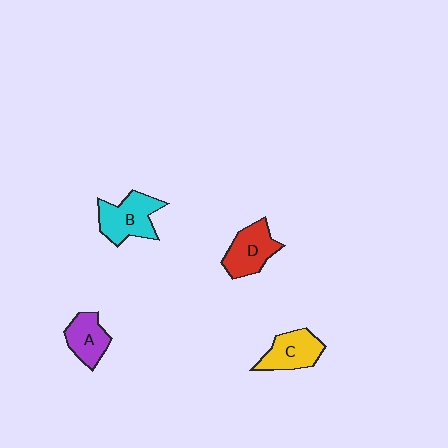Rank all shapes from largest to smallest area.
From largest to smallest: B (cyan), D (red), C (yellow), A (purple).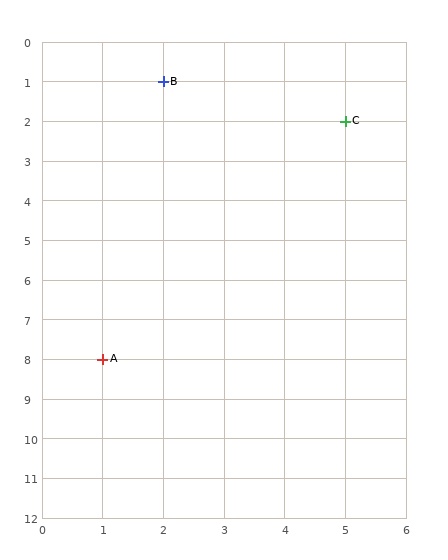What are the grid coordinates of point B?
Point B is at grid coordinates (2, 1).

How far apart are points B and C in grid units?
Points B and C are 3 columns and 1 row apart (about 3.2 grid units diagonally).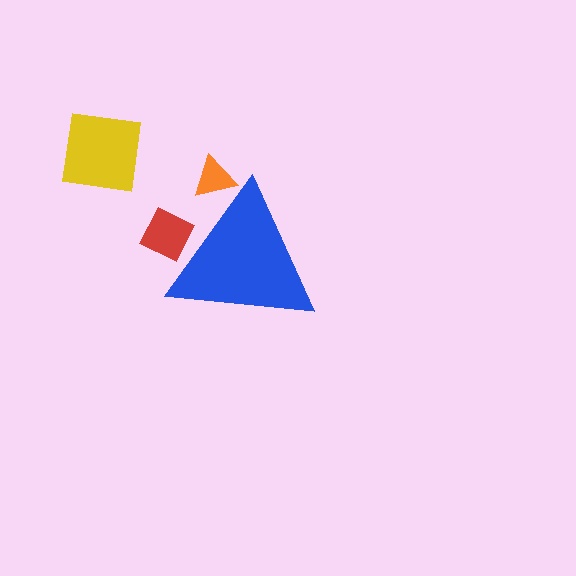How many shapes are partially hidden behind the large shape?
2 shapes are partially hidden.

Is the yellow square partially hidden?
No, the yellow square is fully visible.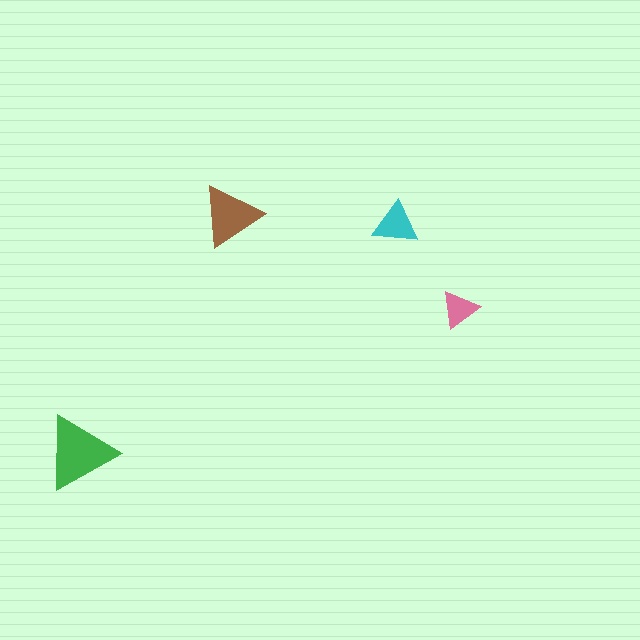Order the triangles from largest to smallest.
the green one, the brown one, the cyan one, the pink one.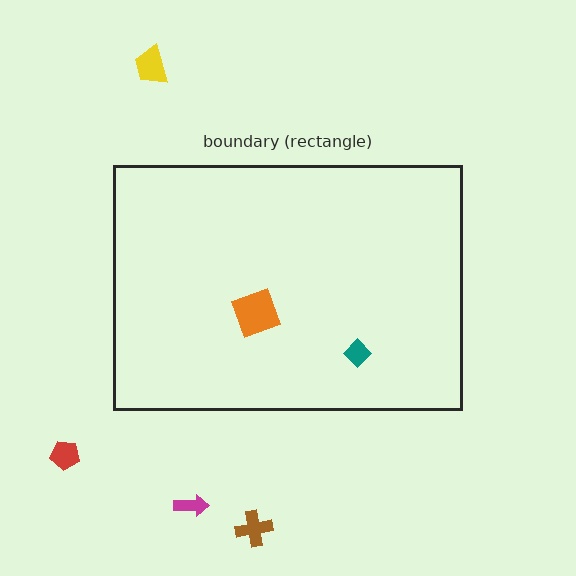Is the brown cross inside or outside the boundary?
Outside.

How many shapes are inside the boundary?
2 inside, 4 outside.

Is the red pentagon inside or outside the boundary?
Outside.